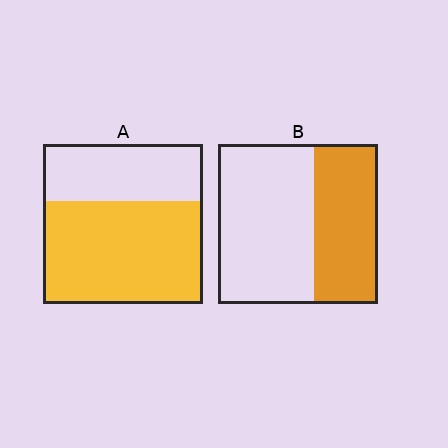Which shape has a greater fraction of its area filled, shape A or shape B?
Shape A.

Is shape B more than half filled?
No.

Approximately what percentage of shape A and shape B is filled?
A is approximately 65% and B is approximately 40%.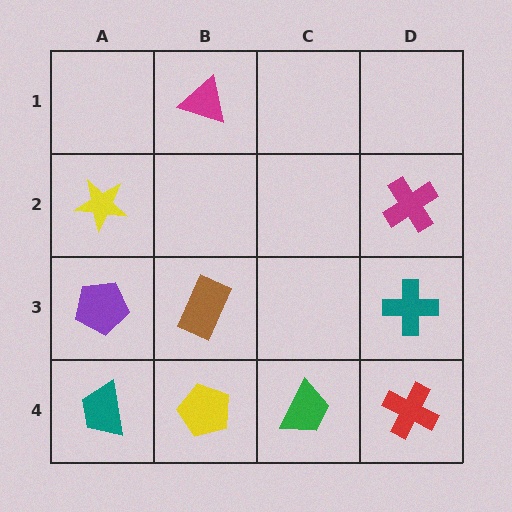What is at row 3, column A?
A purple pentagon.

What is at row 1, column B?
A magenta triangle.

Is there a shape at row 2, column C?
No, that cell is empty.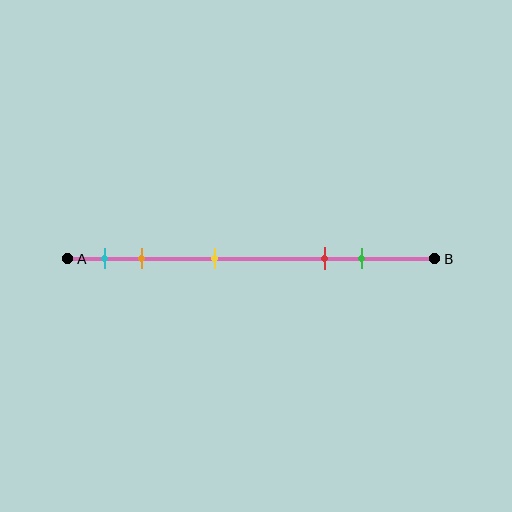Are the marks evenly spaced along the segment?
No, the marks are not evenly spaced.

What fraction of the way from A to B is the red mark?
The red mark is approximately 70% (0.7) of the way from A to B.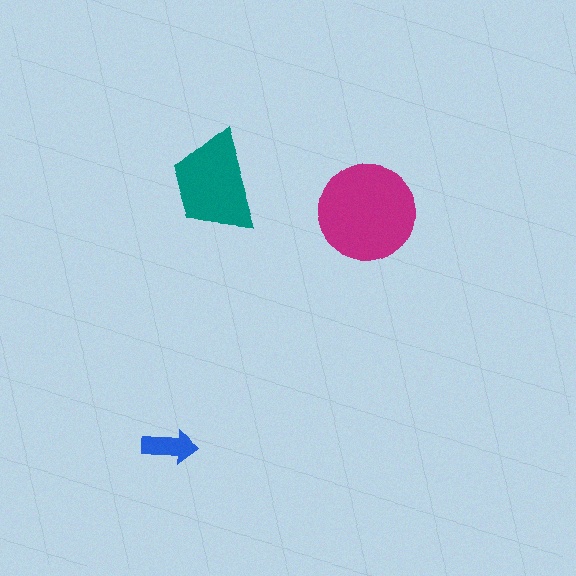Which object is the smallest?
The blue arrow.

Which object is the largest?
The magenta circle.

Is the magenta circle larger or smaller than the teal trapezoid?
Larger.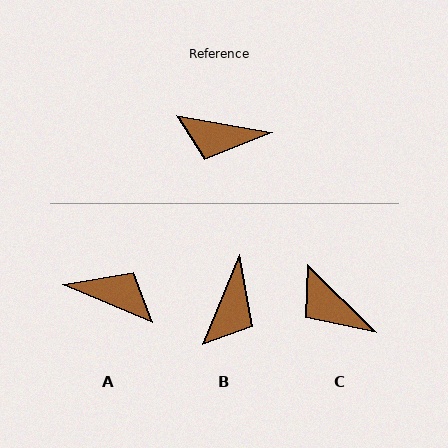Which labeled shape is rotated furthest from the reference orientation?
A, about 168 degrees away.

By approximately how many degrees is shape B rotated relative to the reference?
Approximately 78 degrees counter-clockwise.